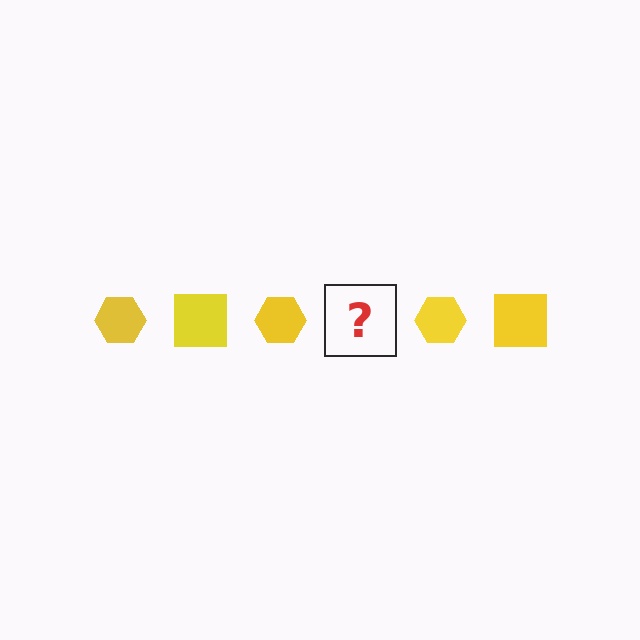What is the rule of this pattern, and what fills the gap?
The rule is that the pattern cycles through hexagon, square shapes in yellow. The gap should be filled with a yellow square.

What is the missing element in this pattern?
The missing element is a yellow square.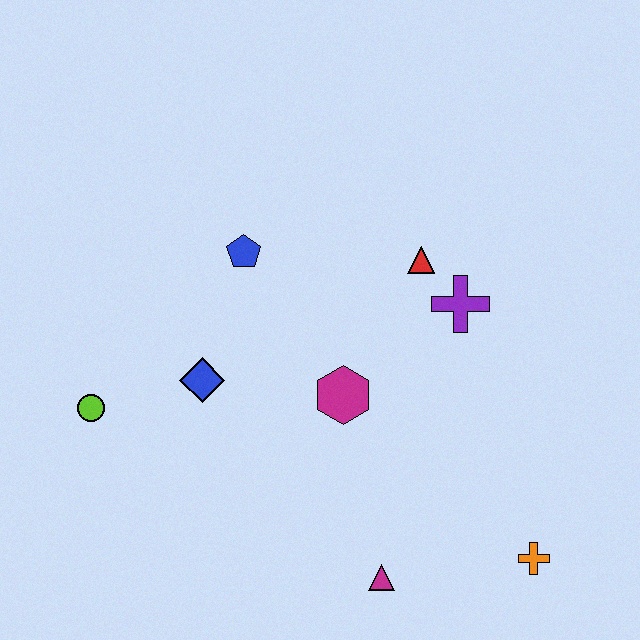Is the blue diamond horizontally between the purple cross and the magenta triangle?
No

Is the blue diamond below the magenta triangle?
No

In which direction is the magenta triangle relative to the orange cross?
The magenta triangle is to the left of the orange cross.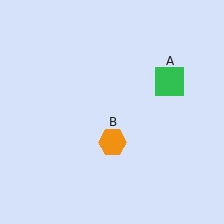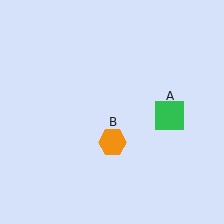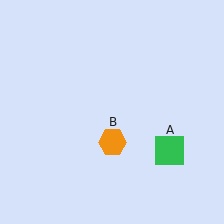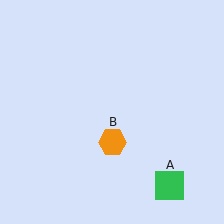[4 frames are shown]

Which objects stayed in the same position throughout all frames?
Orange hexagon (object B) remained stationary.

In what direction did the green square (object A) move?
The green square (object A) moved down.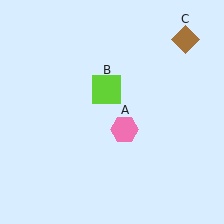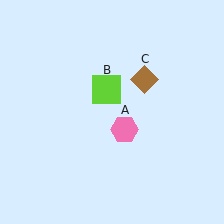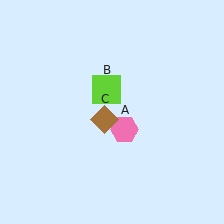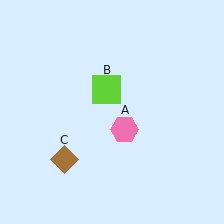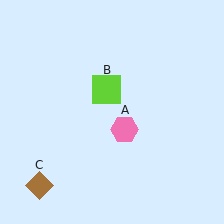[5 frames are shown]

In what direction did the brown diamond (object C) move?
The brown diamond (object C) moved down and to the left.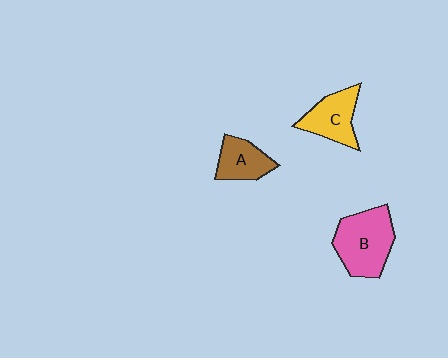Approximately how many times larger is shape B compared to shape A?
Approximately 1.7 times.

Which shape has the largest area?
Shape B (pink).